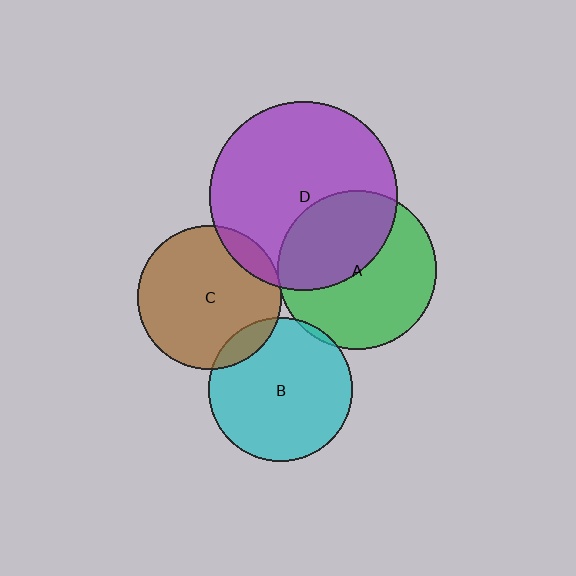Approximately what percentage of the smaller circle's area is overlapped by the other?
Approximately 10%.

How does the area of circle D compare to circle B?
Approximately 1.7 times.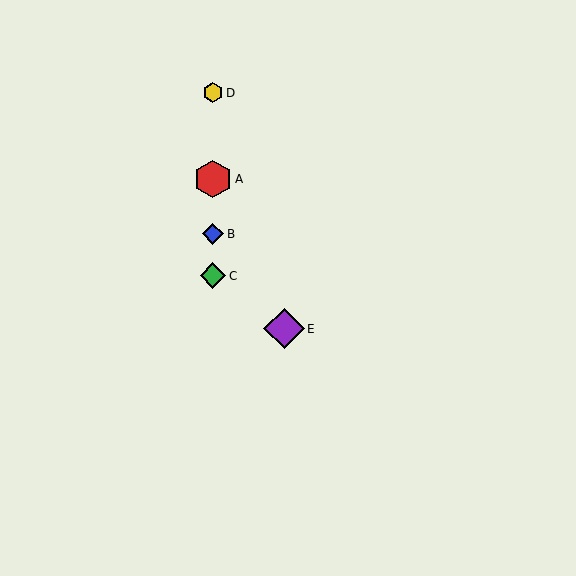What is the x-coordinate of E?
Object E is at x≈284.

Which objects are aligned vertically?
Objects A, B, C, D are aligned vertically.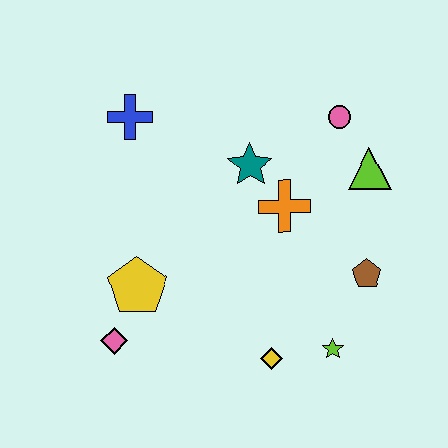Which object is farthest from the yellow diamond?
The blue cross is farthest from the yellow diamond.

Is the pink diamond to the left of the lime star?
Yes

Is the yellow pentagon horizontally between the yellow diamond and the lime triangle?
No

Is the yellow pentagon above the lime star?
Yes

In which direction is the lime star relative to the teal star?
The lime star is below the teal star.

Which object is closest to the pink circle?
The lime triangle is closest to the pink circle.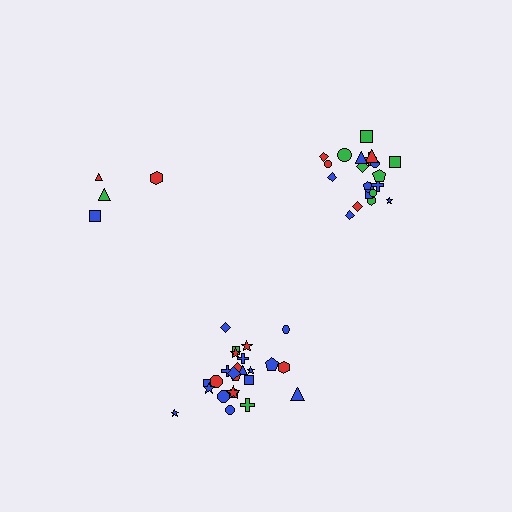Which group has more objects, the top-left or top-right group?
The top-right group.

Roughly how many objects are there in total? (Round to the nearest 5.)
Roughly 50 objects in total.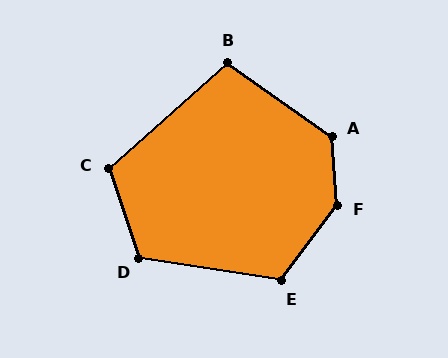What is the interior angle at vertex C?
Approximately 113 degrees (obtuse).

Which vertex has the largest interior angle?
F, at approximately 139 degrees.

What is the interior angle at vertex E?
Approximately 118 degrees (obtuse).